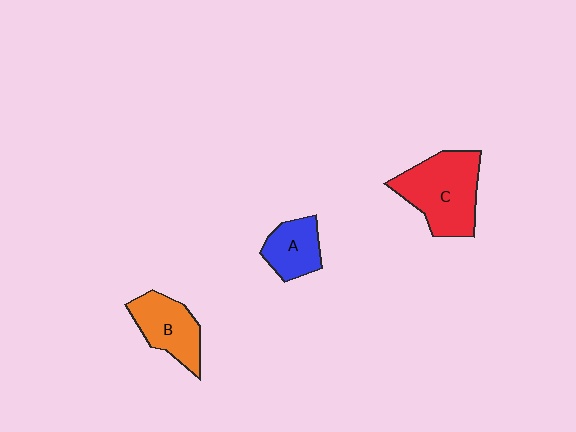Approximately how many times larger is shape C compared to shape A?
Approximately 1.9 times.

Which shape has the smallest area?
Shape A (blue).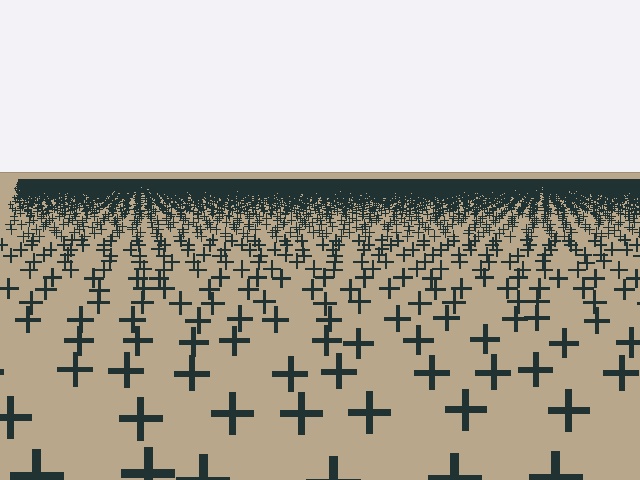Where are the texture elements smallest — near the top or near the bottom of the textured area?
Near the top.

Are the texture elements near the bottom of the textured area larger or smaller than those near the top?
Larger. Near the bottom, elements are closer to the viewer and appear at a bigger on-screen size.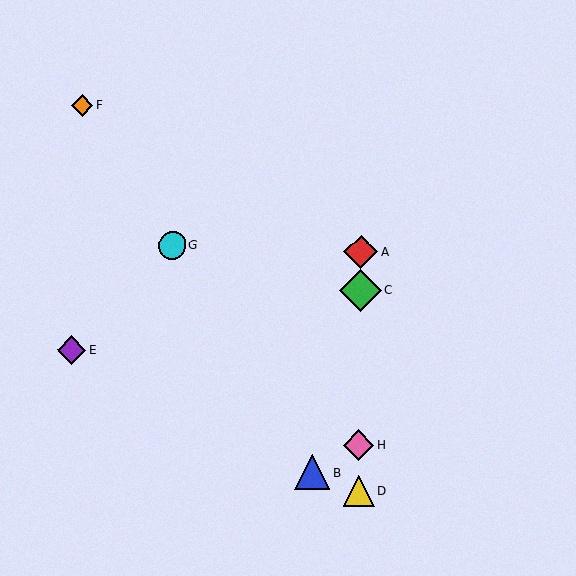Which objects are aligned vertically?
Objects A, C, D, H are aligned vertically.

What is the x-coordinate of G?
Object G is at x≈172.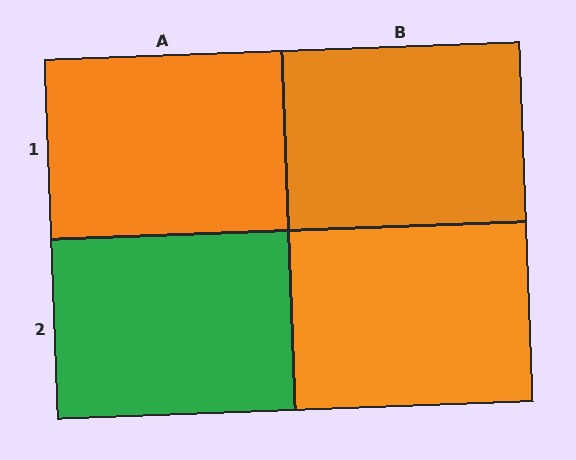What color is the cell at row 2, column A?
Green.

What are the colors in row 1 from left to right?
Orange, orange.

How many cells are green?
1 cell is green.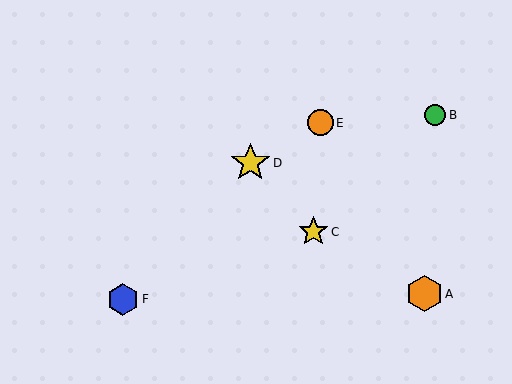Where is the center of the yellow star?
The center of the yellow star is at (250, 163).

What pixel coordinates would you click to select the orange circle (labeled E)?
Click at (320, 123) to select the orange circle E.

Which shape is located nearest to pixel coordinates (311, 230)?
The yellow star (labeled C) at (313, 232) is nearest to that location.